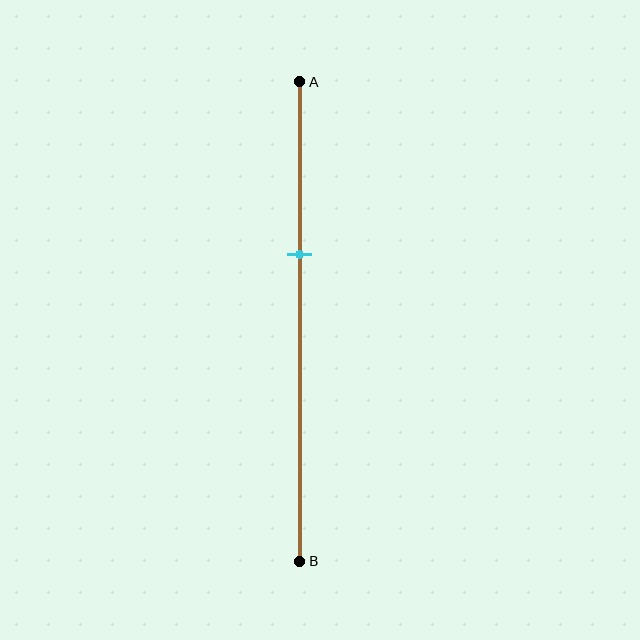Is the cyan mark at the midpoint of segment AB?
No, the mark is at about 35% from A, not at the 50% midpoint.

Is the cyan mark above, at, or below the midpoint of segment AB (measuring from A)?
The cyan mark is above the midpoint of segment AB.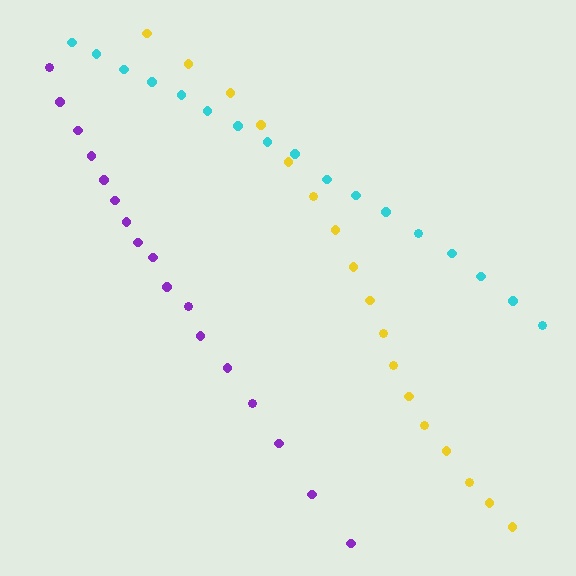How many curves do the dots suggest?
There are 3 distinct paths.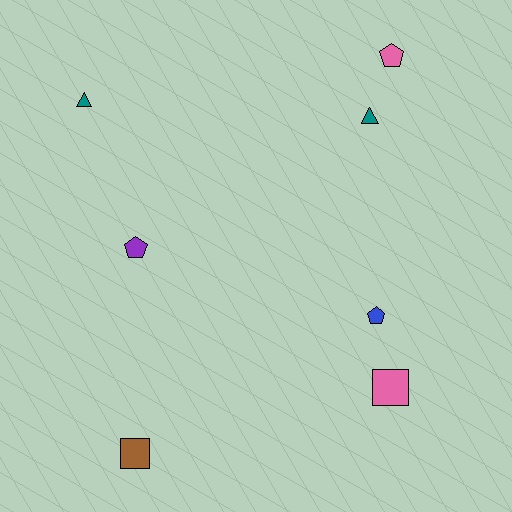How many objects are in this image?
There are 7 objects.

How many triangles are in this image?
There are 2 triangles.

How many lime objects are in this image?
There are no lime objects.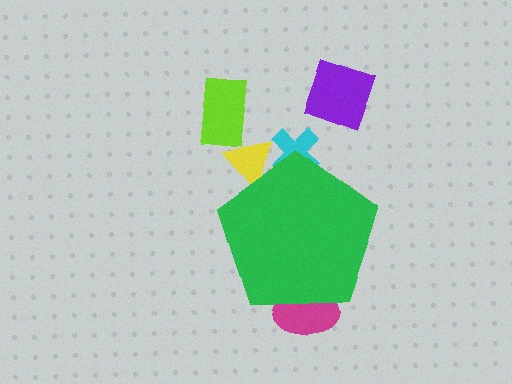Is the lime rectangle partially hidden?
No, the lime rectangle is fully visible.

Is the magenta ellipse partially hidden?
Yes, the magenta ellipse is partially hidden behind the green pentagon.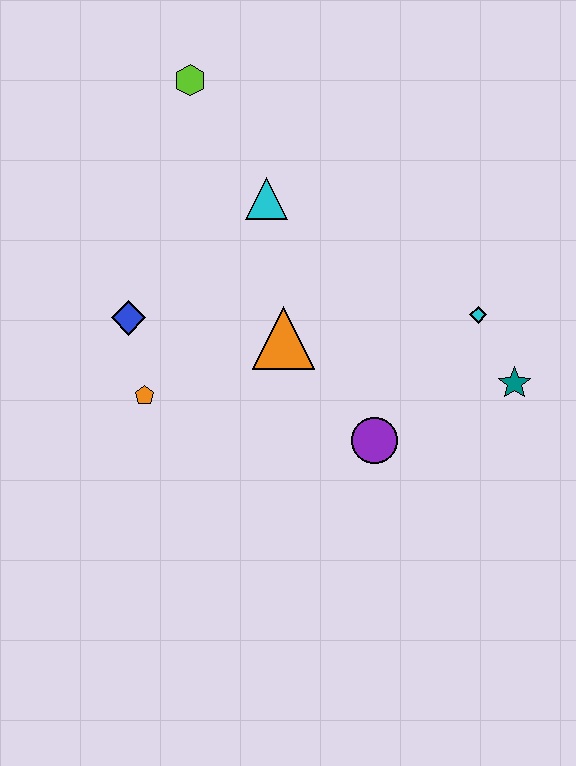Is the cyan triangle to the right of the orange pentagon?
Yes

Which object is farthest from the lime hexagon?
The teal star is farthest from the lime hexagon.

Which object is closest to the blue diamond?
The orange pentagon is closest to the blue diamond.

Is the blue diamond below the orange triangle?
No